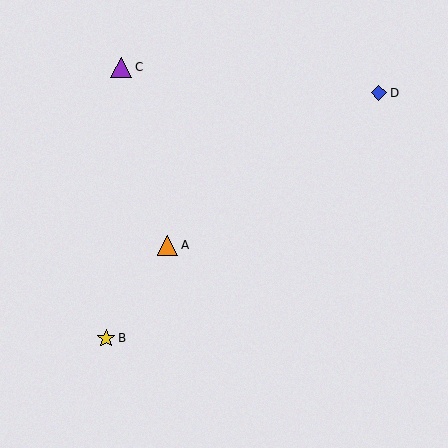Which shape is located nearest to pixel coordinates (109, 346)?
The yellow star (labeled B) at (106, 338) is nearest to that location.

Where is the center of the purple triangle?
The center of the purple triangle is at (121, 67).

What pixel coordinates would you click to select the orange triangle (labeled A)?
Click at (168, 245) to select the orange triangle A.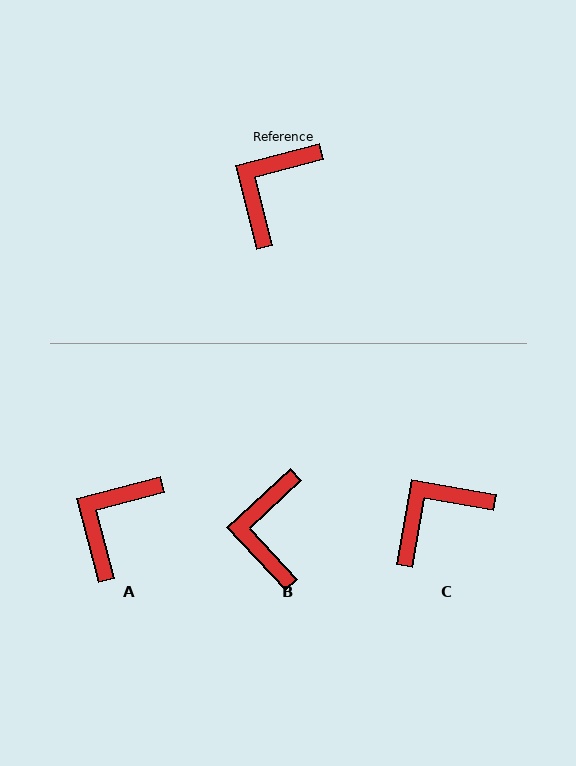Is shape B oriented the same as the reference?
No, it is off by about 28 degrees.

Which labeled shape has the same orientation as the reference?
A.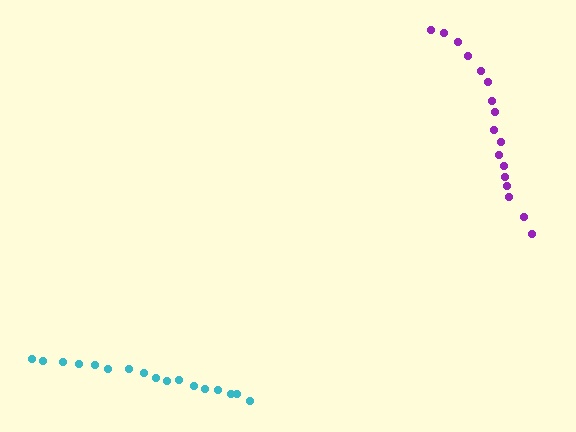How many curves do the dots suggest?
There are 2 distinct paths.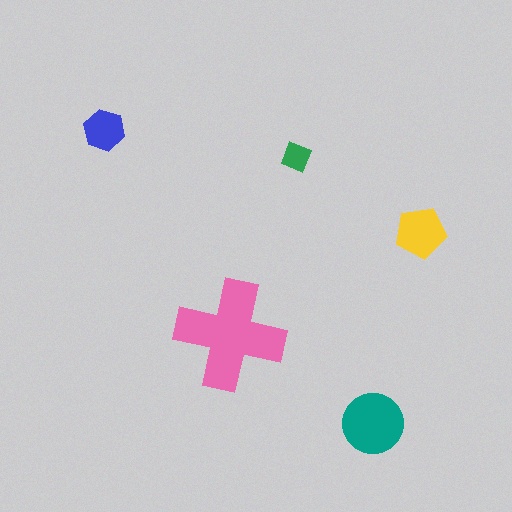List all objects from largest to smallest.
The pink cross, the teal circle, the yellow pentagon, the blue hexagon, the green diamond.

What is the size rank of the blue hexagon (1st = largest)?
4th.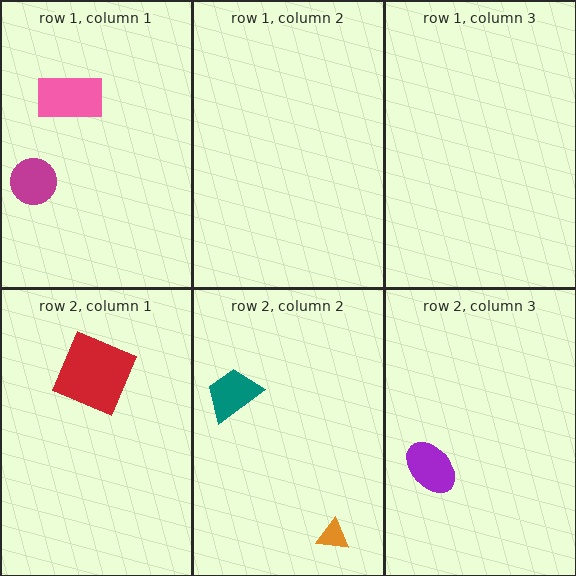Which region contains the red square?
The row 2, column 1 region.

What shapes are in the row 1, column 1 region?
The magenta circle, the pink rectangle.